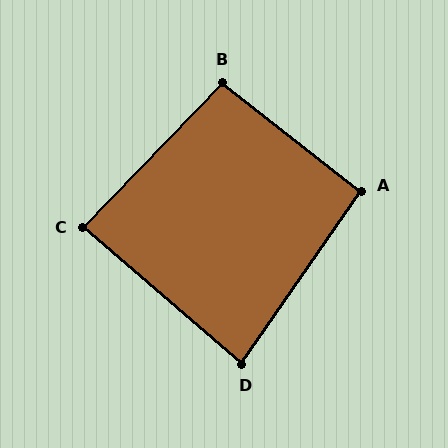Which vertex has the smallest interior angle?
D, at approximately 84 degrees.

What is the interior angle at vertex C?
Approximately 87 degrees (approximately right).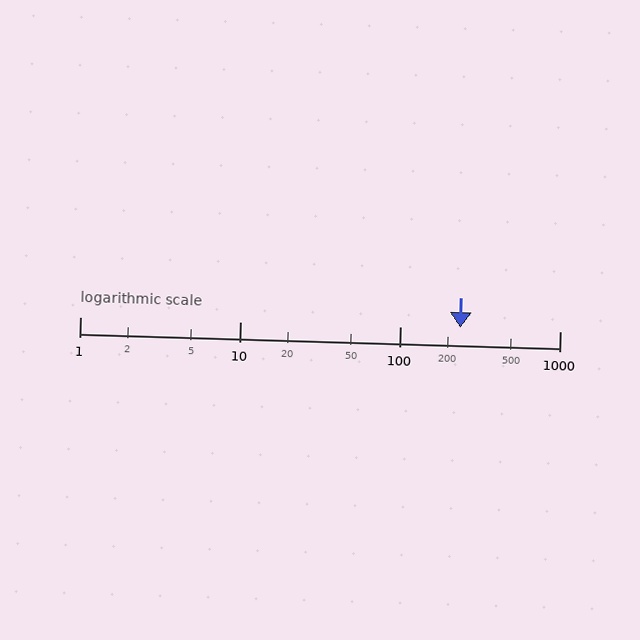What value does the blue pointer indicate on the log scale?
The pointer indicates approximately 240.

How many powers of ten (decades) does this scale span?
The scale spans 3 decades, from 1 to 1000.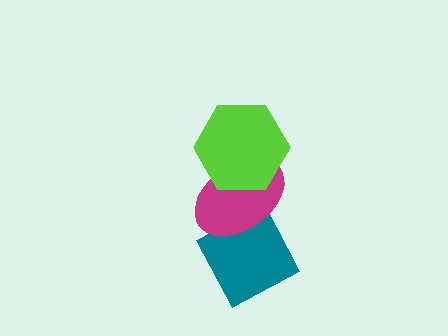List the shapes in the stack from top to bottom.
From top to bottom: the lime hexagon, the magenta ellipse, the teal diamond.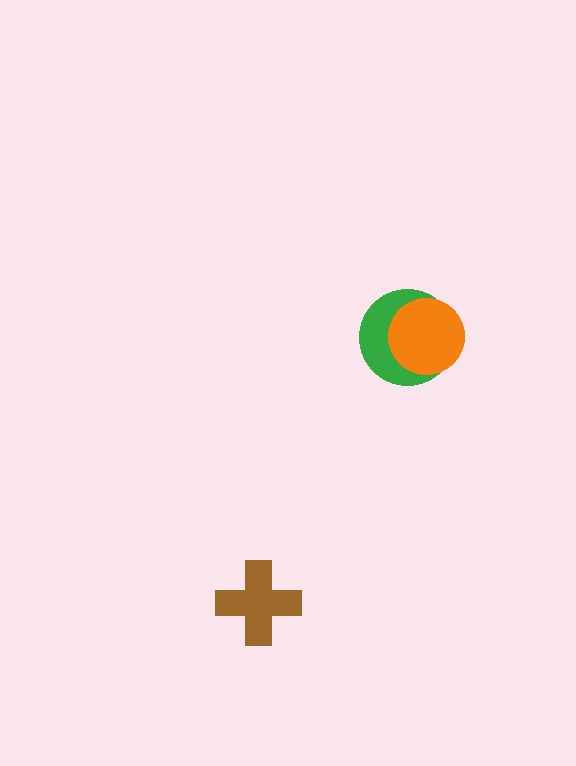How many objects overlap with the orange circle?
1 object overlaps with the orange circle.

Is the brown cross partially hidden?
No, no other shape covers it.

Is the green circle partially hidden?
Yes, it is partially covered by another shape.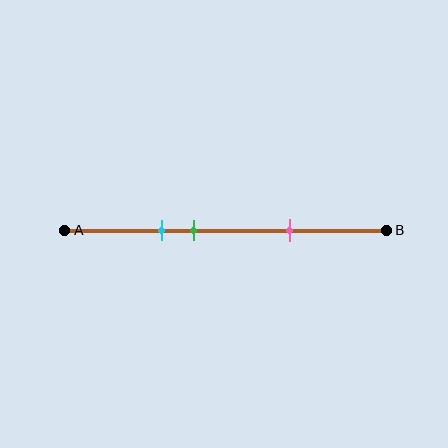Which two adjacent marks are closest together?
The cyan and green marks are the closest adjacent pair.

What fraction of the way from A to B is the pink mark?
The pink mark is approximately 70% (0.7) of the way from A to B.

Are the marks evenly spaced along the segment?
No, the marks are not evenly spaced.